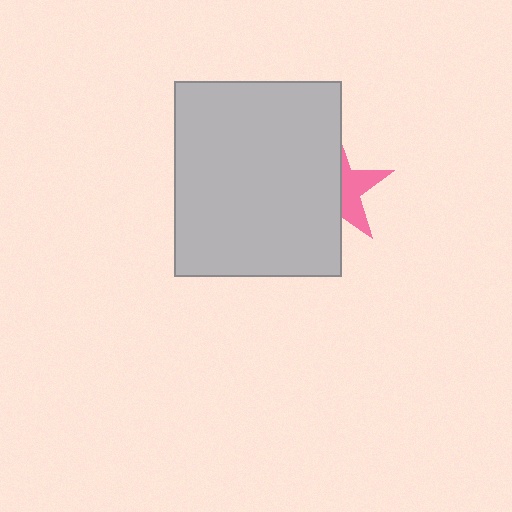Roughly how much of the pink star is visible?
A small part of it is visible (roughly 41%).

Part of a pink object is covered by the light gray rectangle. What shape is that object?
It is a star.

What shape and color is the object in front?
The object in front is a light gray rectangle.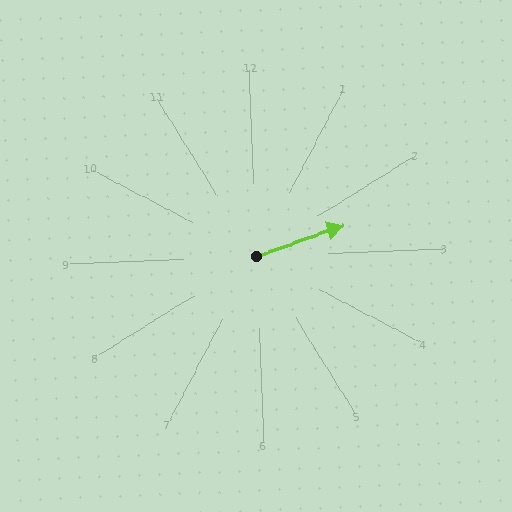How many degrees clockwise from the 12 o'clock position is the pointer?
Approximately 73 degrees.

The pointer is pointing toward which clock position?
Roughly 2 o'clock.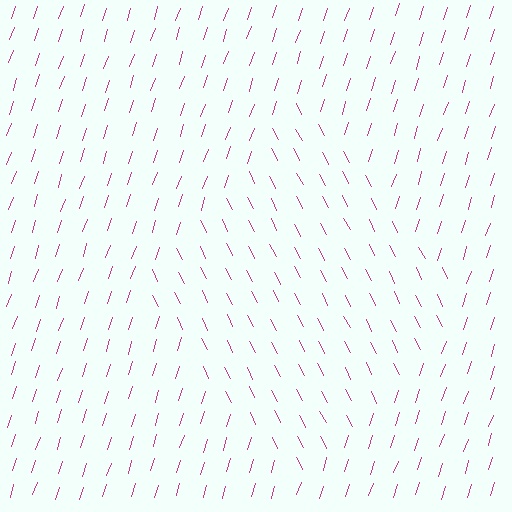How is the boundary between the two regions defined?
The boundary is defined purely by a change in line orientation (approximately 45 degrees difference). All lines are the same color and thickness.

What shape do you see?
I see a diamond.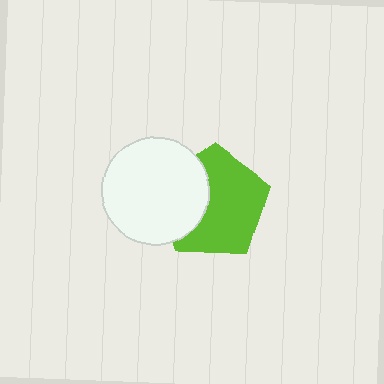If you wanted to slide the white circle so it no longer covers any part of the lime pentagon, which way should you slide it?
Slide it left — that is the most direct way to separate the two shapes.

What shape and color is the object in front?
The object in front is a white circle.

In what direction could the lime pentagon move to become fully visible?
The lime pentagon could move right. That would shift it out from behind the white circle entirely.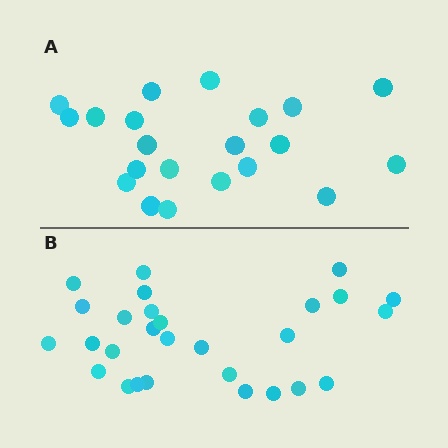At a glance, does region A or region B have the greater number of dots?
Region B (the bottom region) has more dots.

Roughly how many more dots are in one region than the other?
Region B has roughly 8 or so more dots than region A.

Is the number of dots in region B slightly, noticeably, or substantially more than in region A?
Region B has noticeably more, but not dramatically so. The ratio is roughly 1.3 to 1.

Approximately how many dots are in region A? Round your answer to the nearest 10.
About 20 dots. (The exact count is 21, which rounds to 20.)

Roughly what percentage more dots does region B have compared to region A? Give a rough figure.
About 35% more.